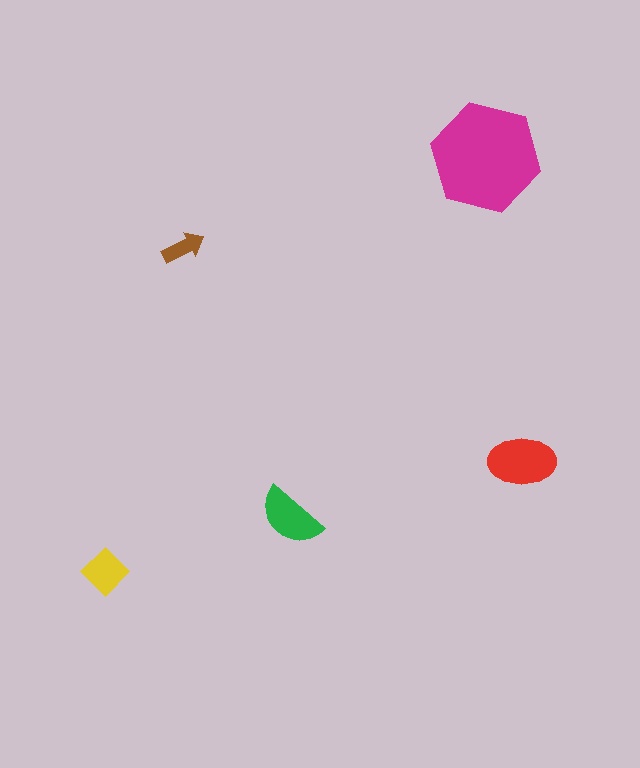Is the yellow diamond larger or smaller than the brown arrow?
Larger.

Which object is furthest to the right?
The red ellipse is rightmost.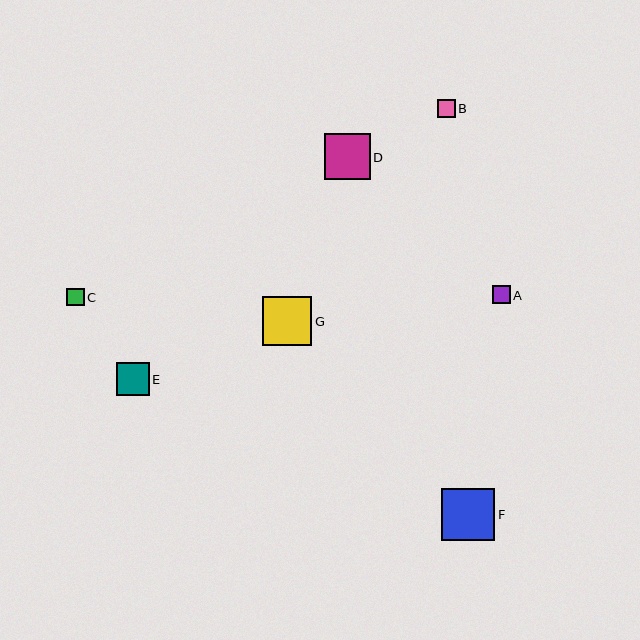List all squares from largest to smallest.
From largest to smallest: F, G, D, E, B, A, C.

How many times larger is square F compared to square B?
Square F is approximately 2.9 times the size of square B.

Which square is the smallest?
Square C is the smallest with a size of approximately 17 pixels.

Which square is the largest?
Square F is the largest with a size of approximately 53 pixels.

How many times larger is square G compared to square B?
Square G is approximately 2.7 times the size of square B.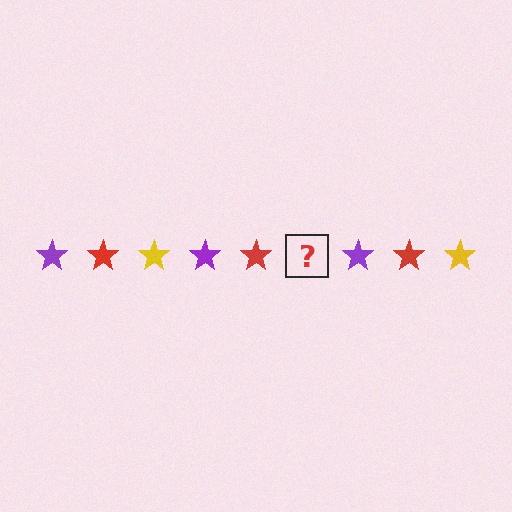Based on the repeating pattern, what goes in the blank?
The blank should be a yellow star.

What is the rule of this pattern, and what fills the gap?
The rule is that the pattern cycles through purple, red, yellow stars. The gap should be filled with a yellow star.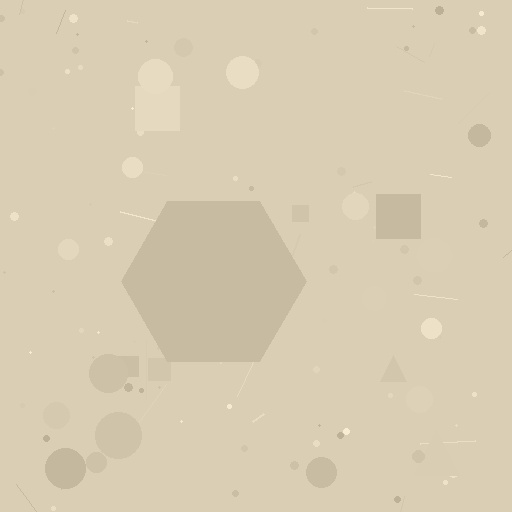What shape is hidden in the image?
A hexagon is hidden in the image.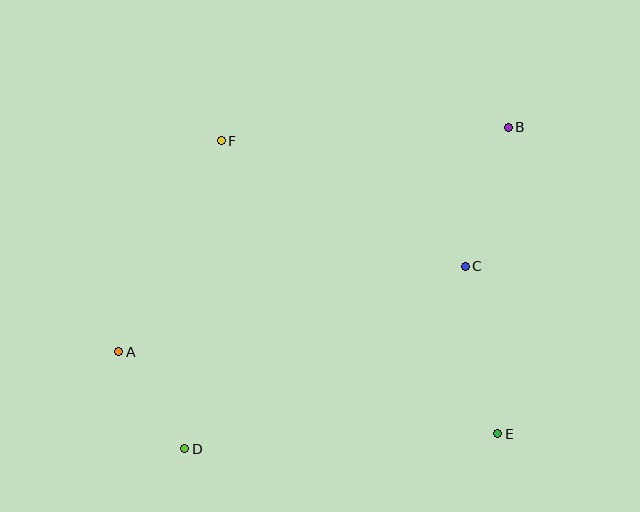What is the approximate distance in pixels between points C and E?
The distance between C and E is approximately 170 pixels.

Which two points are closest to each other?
Points A and D are closest to each other.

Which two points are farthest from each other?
Points B and D are farthest from each other.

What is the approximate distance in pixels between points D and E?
The distance between D and E is approximately 313 pixels.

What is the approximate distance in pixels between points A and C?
The distance between A and C is approximately 357 pixels.